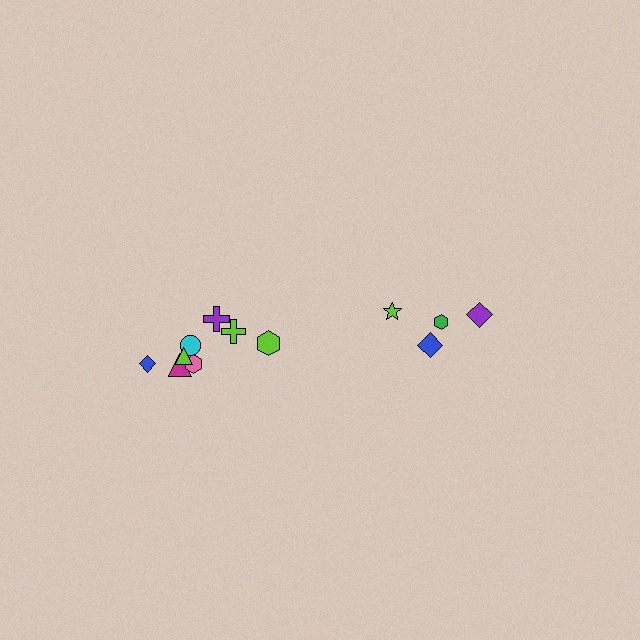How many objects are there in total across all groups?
There are 12 objects.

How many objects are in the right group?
There are 4 objects.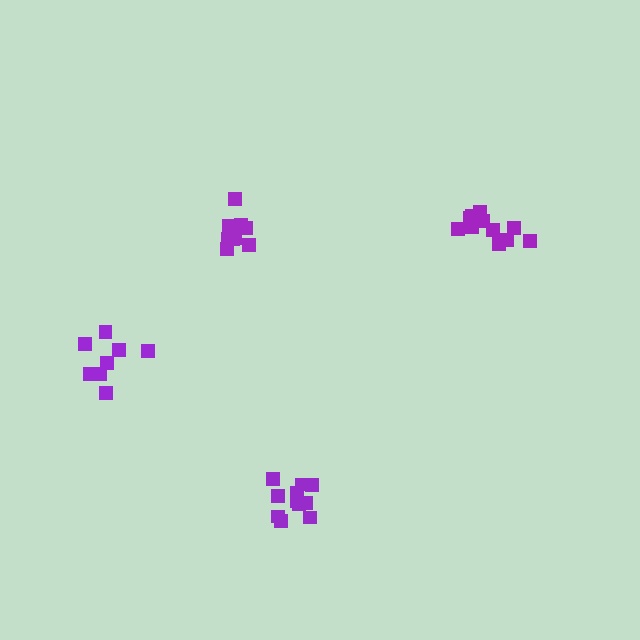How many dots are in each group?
Group 1: 12 dots, Group 2: 8 dots, Group 3: 9 dots, Group 4: 11 dots (40 total).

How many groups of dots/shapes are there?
There are 4 groups.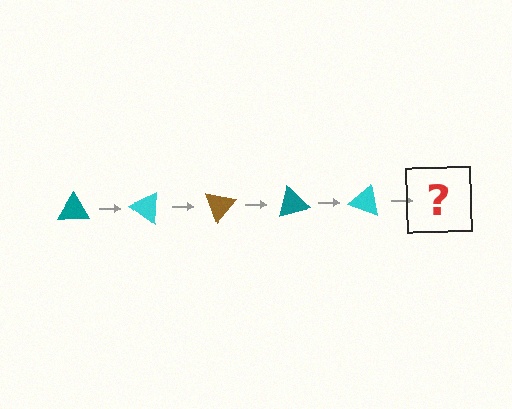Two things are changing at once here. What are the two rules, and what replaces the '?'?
The two rules are that it rotates 35 degrees each step and the color cycles through teal, cyan, and brown. The '?' should be a brown triangle, rotated 175 degrees from the start.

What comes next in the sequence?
The next element should be a brown triangle, rotated 175 degrees from the start.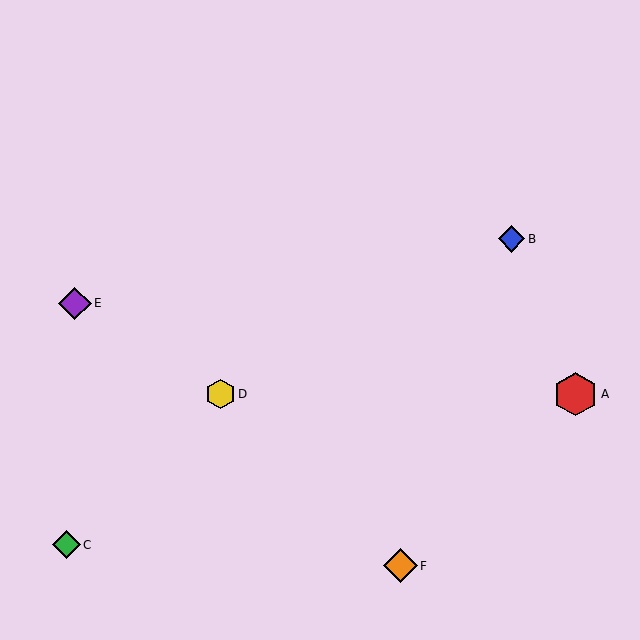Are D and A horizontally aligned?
Yes, both are at y≈394.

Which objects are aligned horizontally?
Objects A, D are aligned horizontally.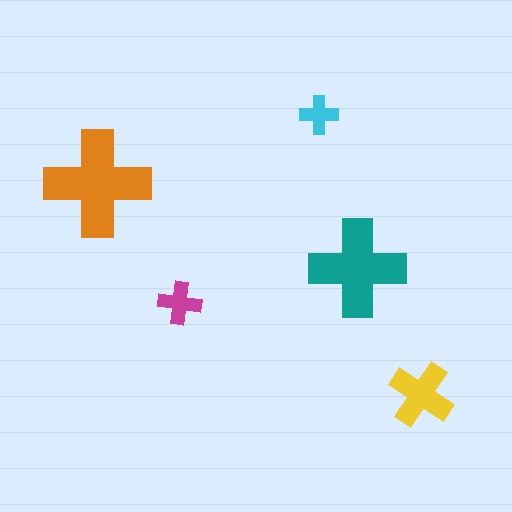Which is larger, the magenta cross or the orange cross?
The orange one.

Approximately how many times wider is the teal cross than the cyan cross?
About 2.5 times wider.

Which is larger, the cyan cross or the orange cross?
The orange one.